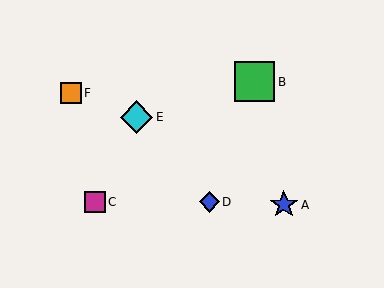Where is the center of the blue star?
The center of the blue star is at (284, 205).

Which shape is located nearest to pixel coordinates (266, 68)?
The green square (labeled B) at (255, 82) is nearest to that location.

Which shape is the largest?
The green square (labeled B) is the largest.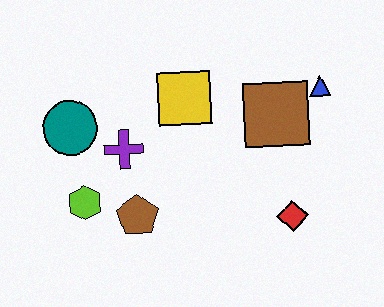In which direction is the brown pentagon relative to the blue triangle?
The brown pentagon is to the left of the blue triangle.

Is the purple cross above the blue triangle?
No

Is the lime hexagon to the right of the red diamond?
No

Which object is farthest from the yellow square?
The red diamond is farthest from the yellow square.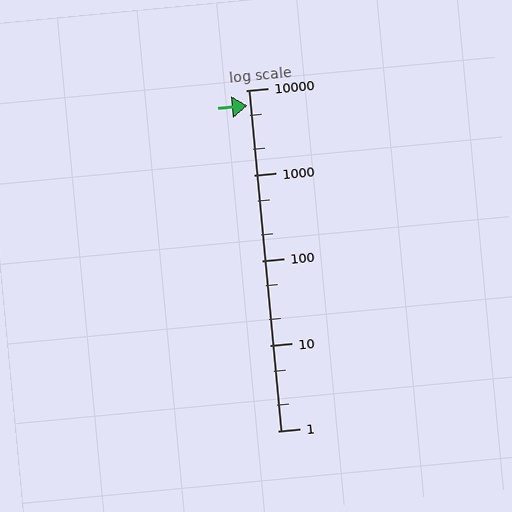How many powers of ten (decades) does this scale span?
The scale spans 4 decades, from 1 to 10000.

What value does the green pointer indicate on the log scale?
The pointer indicates approximately 6600.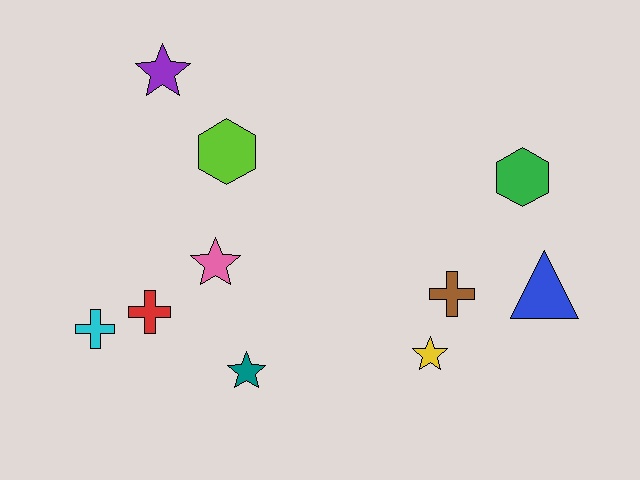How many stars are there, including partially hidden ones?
There are 4 stars.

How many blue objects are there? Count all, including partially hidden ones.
There is 1 blue object.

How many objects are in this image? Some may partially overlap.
There are 10 objects.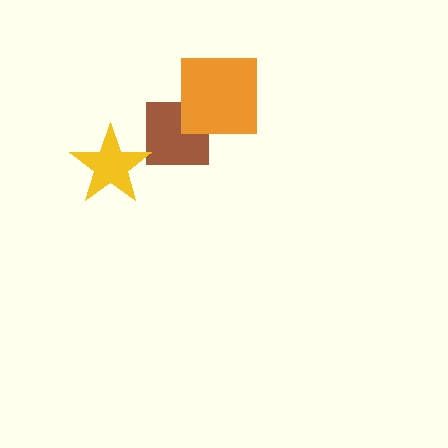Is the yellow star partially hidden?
No, no other shape covers it.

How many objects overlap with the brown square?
1 object overlaps with the brown square.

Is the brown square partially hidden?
Yes, it is partially covered by another shape.